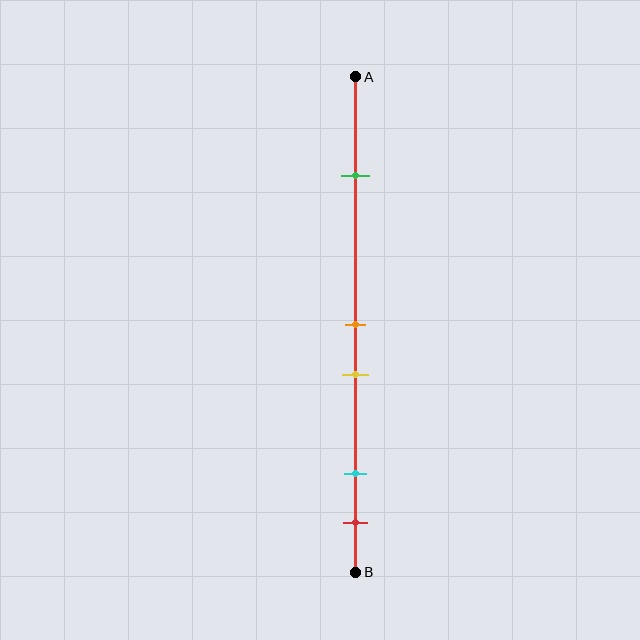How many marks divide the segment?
There are 5 marks dividing the segment.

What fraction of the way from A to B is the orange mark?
The orange mark is approximately 50% (0.5) of the way from A to B.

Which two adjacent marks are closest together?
The orange and yellow marks are the closest adjacent pair.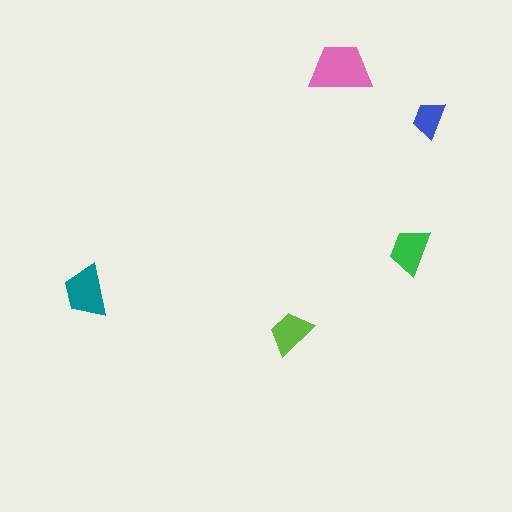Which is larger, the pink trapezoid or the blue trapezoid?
The pink one.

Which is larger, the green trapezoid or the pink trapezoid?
The pink one.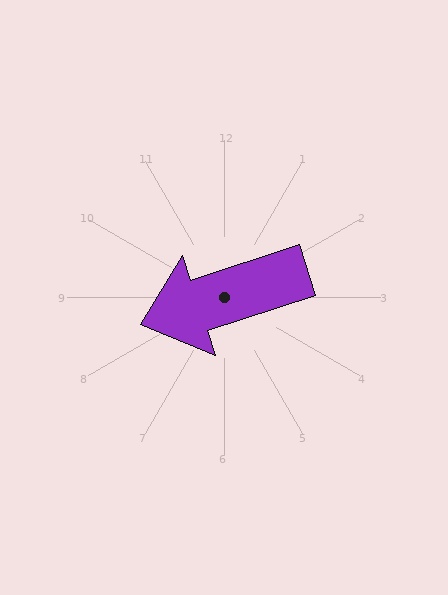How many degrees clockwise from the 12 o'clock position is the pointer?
Approximately 252 degrees.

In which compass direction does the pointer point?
West.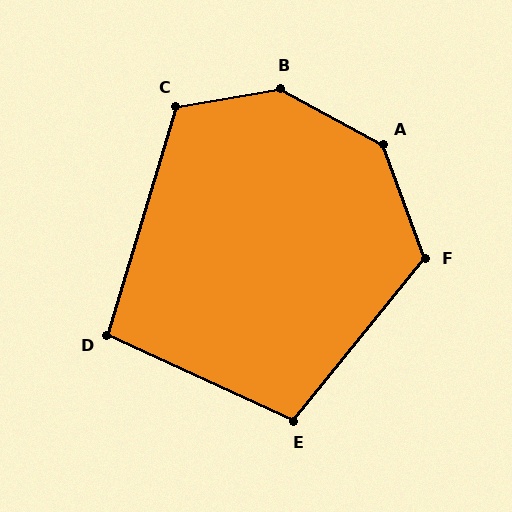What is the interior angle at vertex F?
Approximately 121 degrees (obtuse).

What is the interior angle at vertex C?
Approximately 117 degrees (obtuse).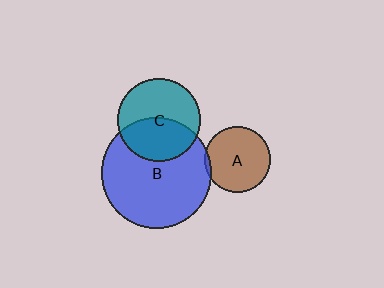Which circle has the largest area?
Circle B (blue).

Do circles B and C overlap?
Yes.